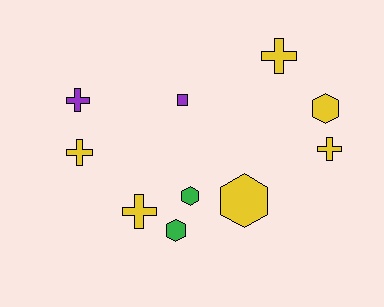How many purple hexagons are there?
There are no purple hexagons.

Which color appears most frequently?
Yellow, with 6 objects.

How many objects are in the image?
There are 10 objects.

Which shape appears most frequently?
Cross, with 5 objects.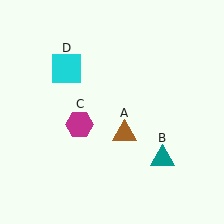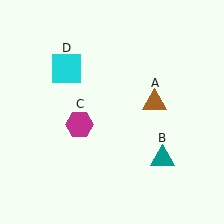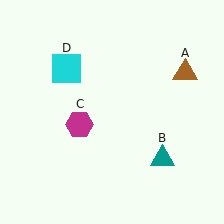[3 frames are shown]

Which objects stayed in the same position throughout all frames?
Teal triangle (object B) and magenta hexagon (object C) and cyan square (object D) remained stationary.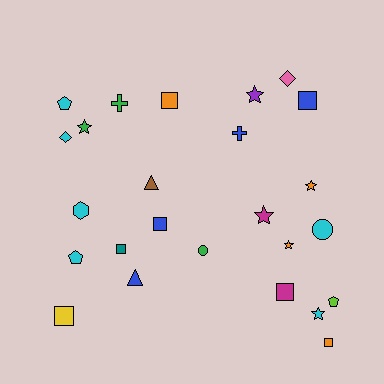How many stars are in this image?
There are 6 stars.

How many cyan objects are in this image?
There are 6 cyan objects.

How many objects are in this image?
There are 25 objects.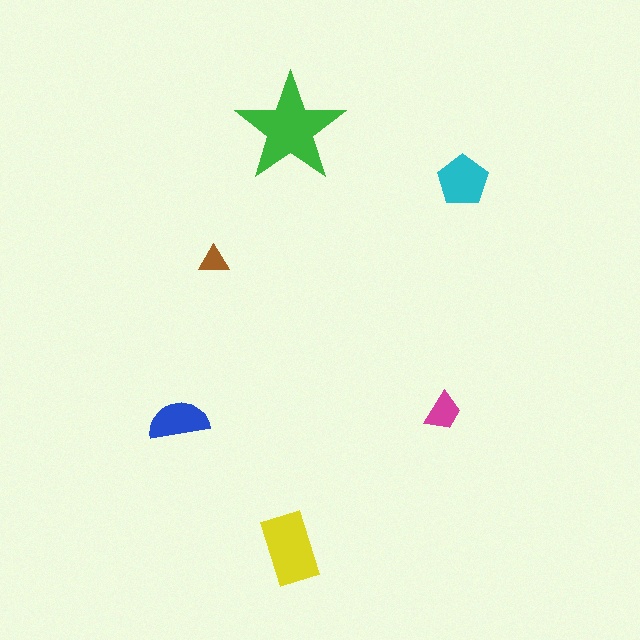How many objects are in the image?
There are 6 objects in the image.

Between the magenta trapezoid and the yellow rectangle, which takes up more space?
The yellow rectangle.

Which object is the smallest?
The brown triangle.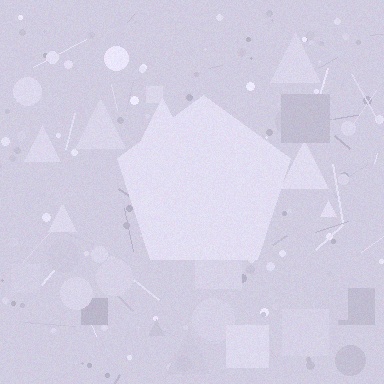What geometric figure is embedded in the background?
A pentagon is embedded in the background.